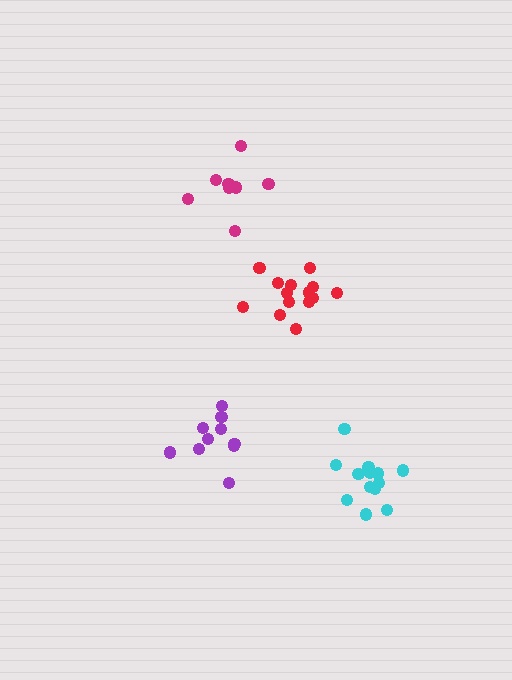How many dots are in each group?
Group 1: 13 dots, Group 2: 14 dots, Group 3: 8 dots, Group 4: 11 dots (46 total).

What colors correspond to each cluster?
The clusters are colored: cyan, red, magenta, purple.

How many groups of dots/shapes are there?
There are 4 groups.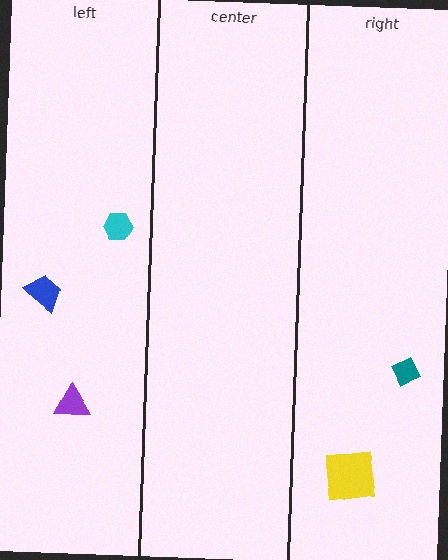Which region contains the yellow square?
The right region.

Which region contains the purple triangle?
The left region.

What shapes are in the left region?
The blue trapezoid, the cyan hexagon, the purple triangle.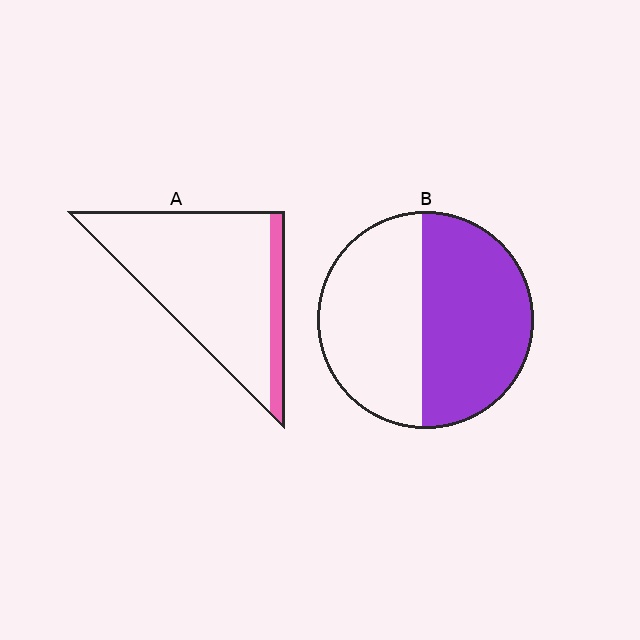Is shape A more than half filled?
No.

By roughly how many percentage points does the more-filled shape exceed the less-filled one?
By roughly 40 percentage points (B over A).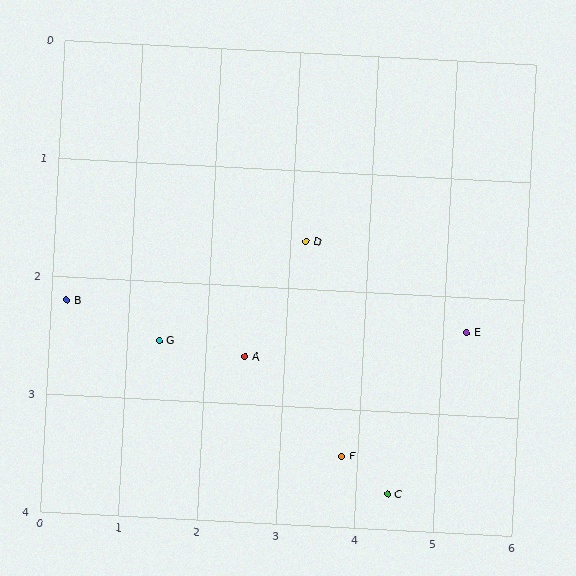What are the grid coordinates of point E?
Point E is at approximately (5.3, 2.3).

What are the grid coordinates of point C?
Point C is at approximately (4.4, 3.7).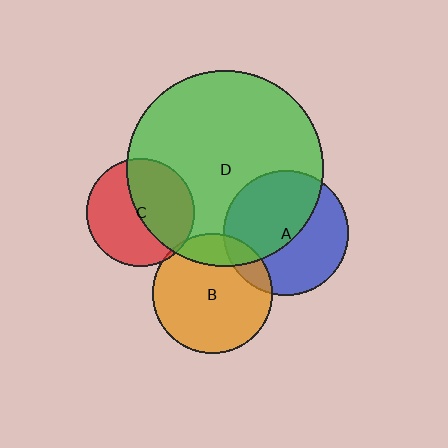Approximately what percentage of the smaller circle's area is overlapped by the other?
Approximately 5%.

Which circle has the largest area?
Circle D (green).